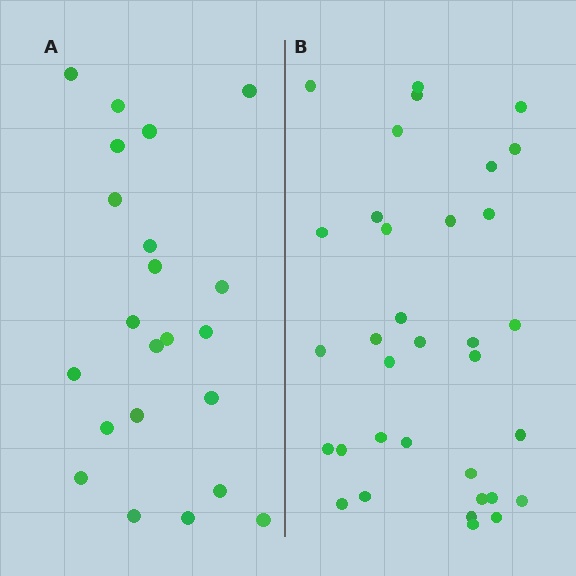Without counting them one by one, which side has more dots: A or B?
Region B (the right region) has more dots.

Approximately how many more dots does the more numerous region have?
Region B has roughly 12 or so more dots than region A.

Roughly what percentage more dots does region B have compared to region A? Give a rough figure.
About 55% more.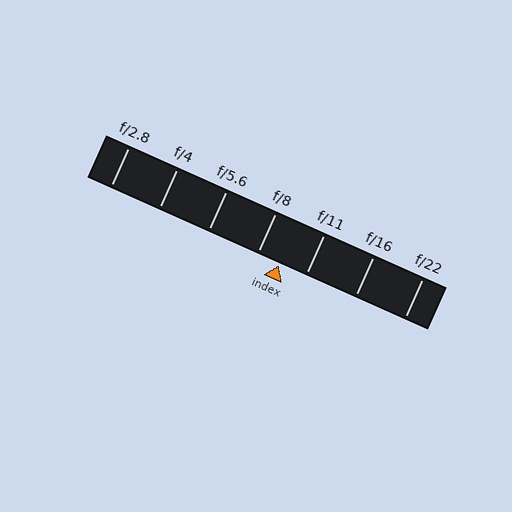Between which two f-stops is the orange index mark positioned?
The index mark is between f/8 and f/11.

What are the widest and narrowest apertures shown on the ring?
The widest aperture shown is f/2.8 and the narrowest is f/22.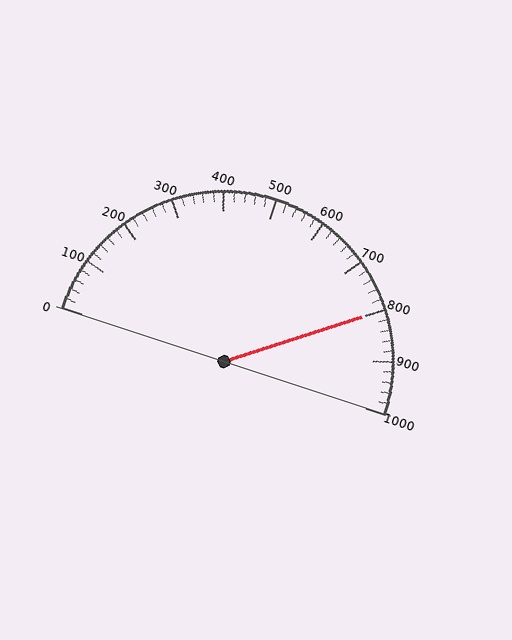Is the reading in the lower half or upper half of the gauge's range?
The reading is in the upper half of the range (0 to 1000).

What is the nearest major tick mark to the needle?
The nearest major tick mark is 800.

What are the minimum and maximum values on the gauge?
The gauge ranges from 0 to 1000.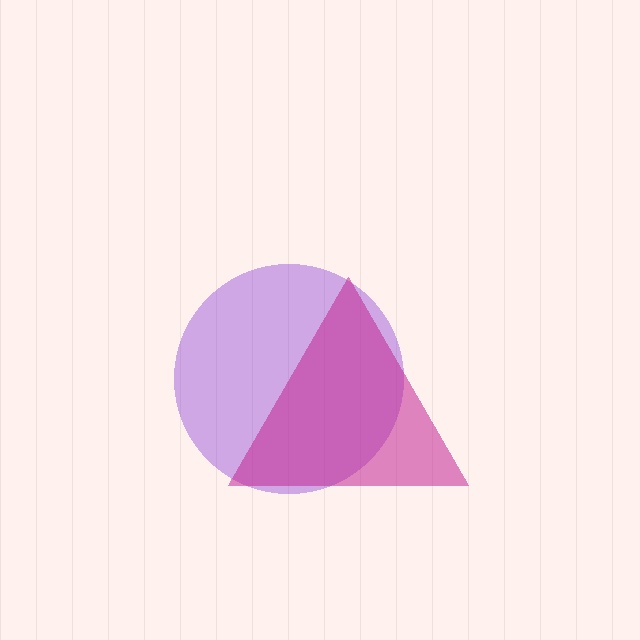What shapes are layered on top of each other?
The layered shapes are: a purple circle, a magenta triangle.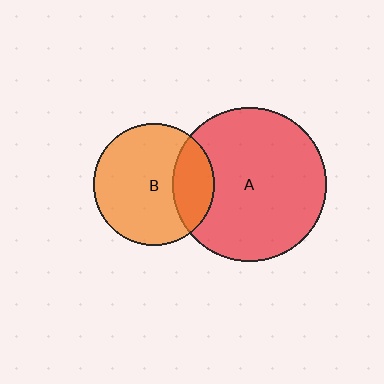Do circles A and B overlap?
Yes.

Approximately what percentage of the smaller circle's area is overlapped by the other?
Approximately 25%.